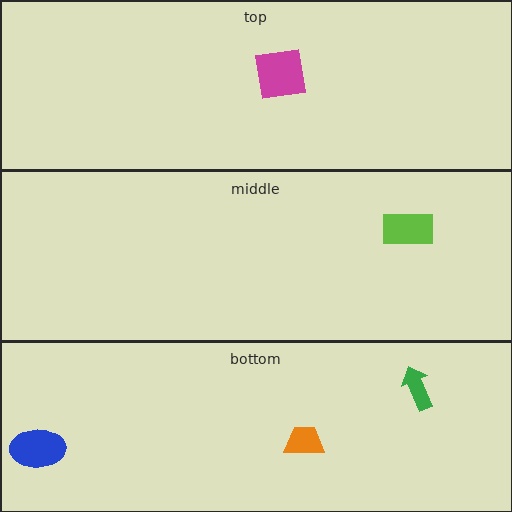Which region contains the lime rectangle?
The middle region.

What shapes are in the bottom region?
The orange trapezoid, the blue ellipse, the green arrow.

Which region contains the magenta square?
The top region.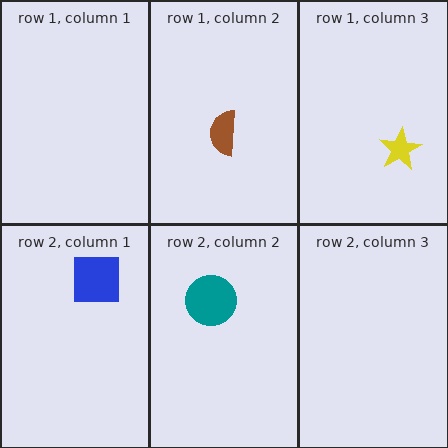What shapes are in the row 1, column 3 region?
The yellow star.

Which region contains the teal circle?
The row 2, column 2 region.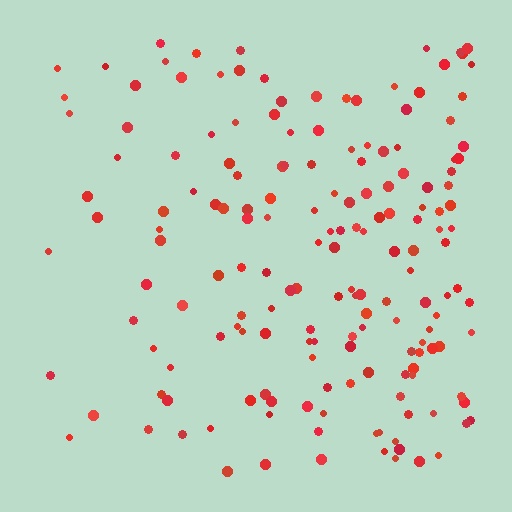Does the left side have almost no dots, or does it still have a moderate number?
Still a moderate number, just noticeably fewer than the right.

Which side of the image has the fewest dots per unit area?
The left.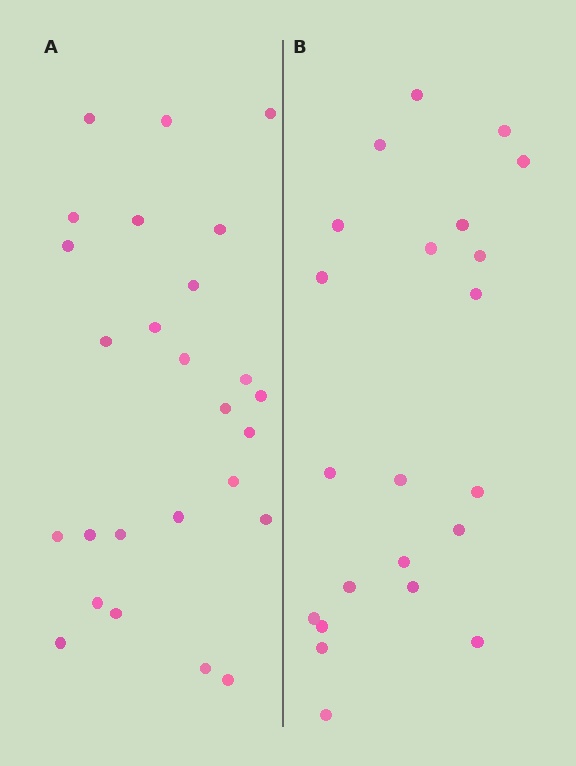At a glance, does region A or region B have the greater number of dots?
Region A (the left region) has more dots.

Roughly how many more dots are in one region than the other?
Region A has about 4 more dots than region B.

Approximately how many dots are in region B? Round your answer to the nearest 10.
About 20 dots. (The exact count is 22, which rounds to 20.)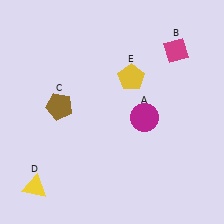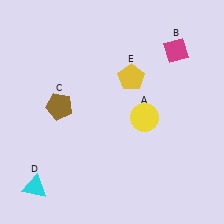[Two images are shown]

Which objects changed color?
A changed from magenta to yellow. D changed from yellow to cyan.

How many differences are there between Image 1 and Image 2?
There are 2 differences between the two images.